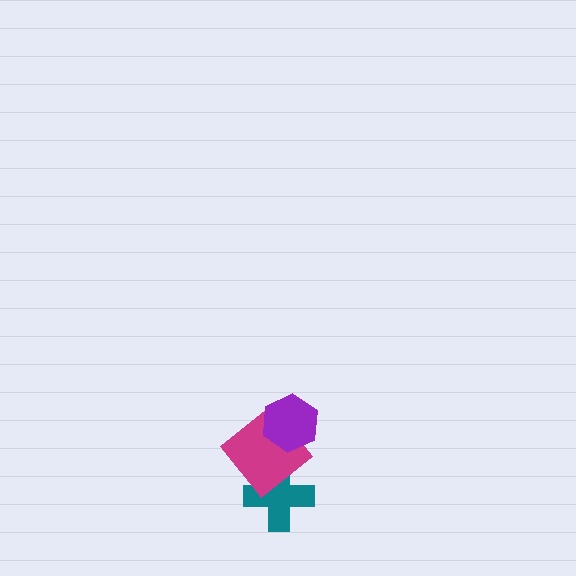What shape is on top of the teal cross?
The magenta diamond is on top of the teal cross.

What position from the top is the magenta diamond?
The magenta diamond is 2nd from the top.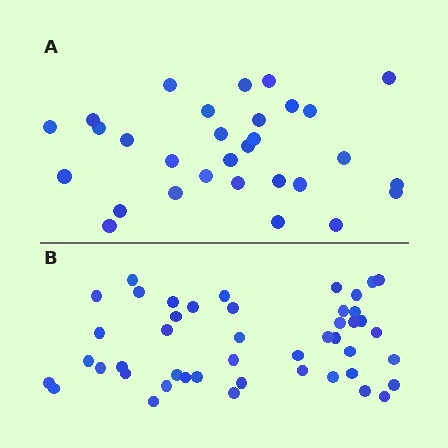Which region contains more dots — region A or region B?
Region B (the bottom region) has more dots.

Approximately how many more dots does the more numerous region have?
Region B has approximately 15 more dots than region A.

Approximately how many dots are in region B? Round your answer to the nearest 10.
About 50 dots. (The exact count is 46, which rounds to 50.)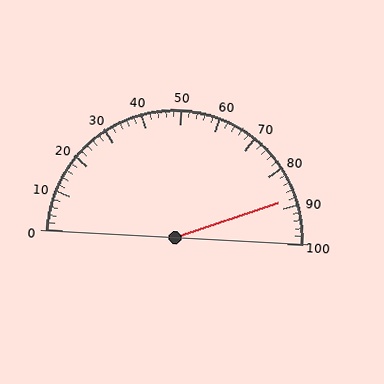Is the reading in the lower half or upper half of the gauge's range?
The reading is in the upper half of the range (0 to 100).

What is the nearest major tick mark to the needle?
The nearest major tick mark is 90.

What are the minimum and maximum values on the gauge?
The gauge ranges from 0 to 100.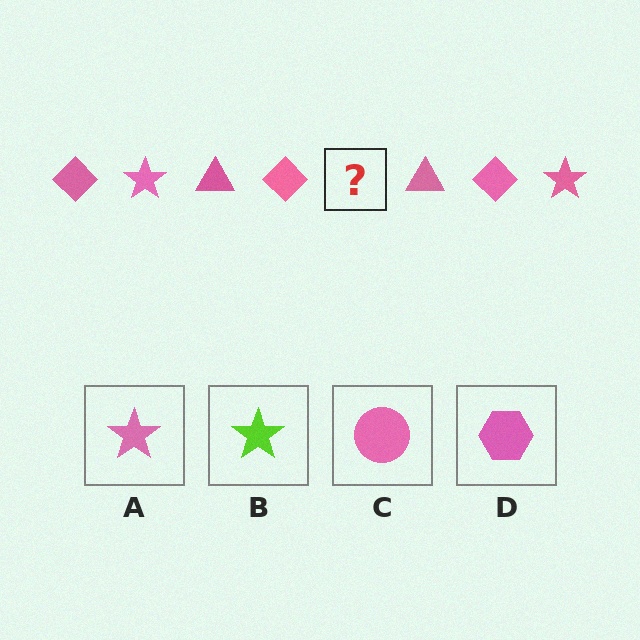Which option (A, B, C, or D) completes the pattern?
A.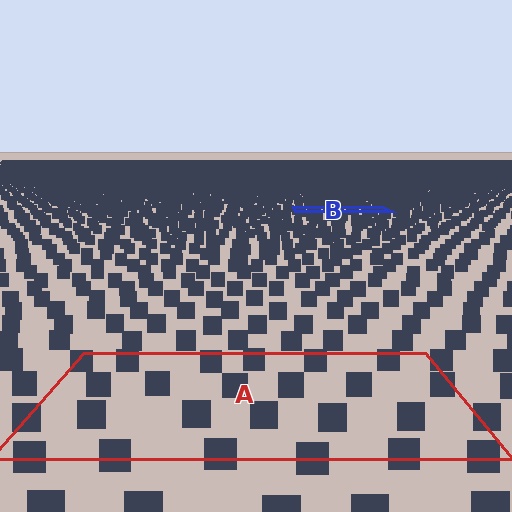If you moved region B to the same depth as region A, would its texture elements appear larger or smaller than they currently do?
They would appear larger. At a closer depth, the same texture elements are projected at a bigger on-screen size.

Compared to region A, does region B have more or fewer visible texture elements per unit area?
Region B has more texture elements per unit area — they are packed more densely because it is farther away.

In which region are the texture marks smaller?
The texture marks are smaller in region B, because it is farther away.